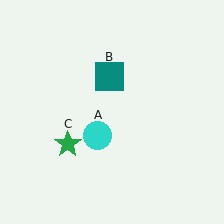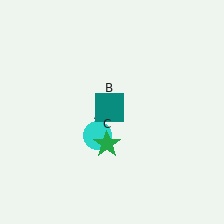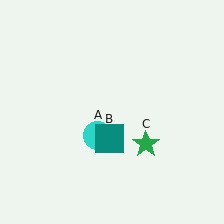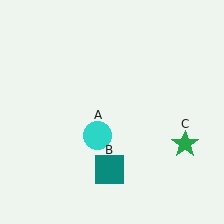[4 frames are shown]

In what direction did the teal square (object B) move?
The teal square (object B) moved down.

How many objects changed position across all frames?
2 objects changed position: teal square (object B), green star (object C).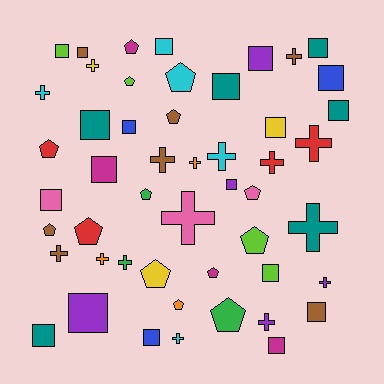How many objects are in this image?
There are 50 objects.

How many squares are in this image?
There are 20 squares.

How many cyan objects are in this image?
There are 5 cyan objects.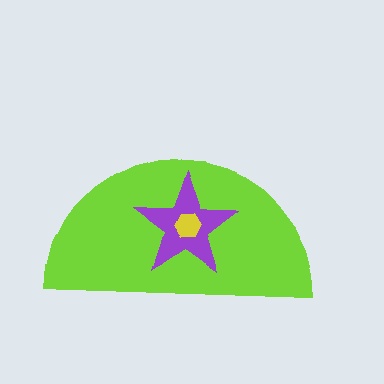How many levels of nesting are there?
3.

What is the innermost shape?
The yellow hexagon.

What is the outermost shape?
The lime semicircle.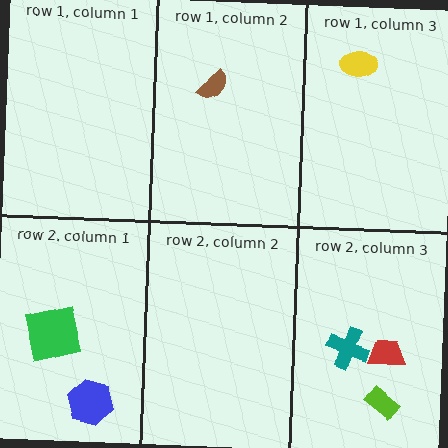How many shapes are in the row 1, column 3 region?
1.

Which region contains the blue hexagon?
The row 2, column 1 region.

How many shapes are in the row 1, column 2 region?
1.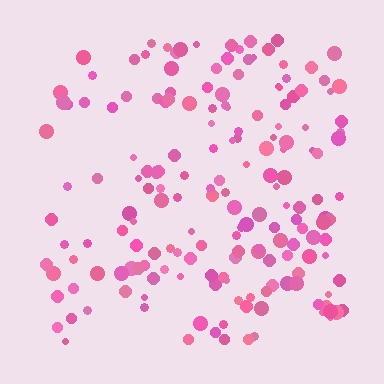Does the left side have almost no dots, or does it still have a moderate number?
Still a moderate number, just noticeably fewer than the right.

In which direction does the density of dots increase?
From left to right, with the right side densest.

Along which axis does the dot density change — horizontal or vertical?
Horizontal.